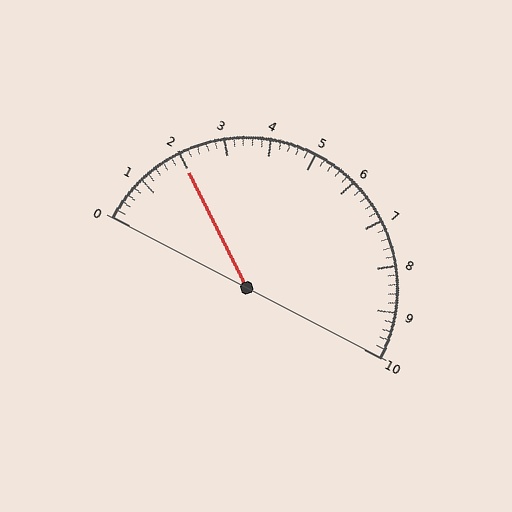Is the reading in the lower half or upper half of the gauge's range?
The reading is in the lower half of the range (0 to 10).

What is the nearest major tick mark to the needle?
The nearest major tick mark is 2.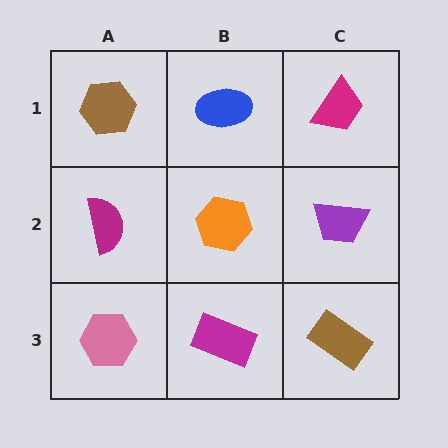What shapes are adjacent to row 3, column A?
A magenta semicircle (row 2, column A), a magenta rectangle (row 3, column B).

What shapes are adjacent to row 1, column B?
An orange hexagon (row 2, column B), a brown hexagon (row 1, column A), a magenta trapezoid (row 1, column C).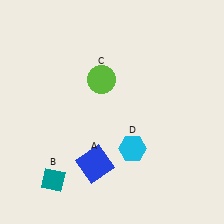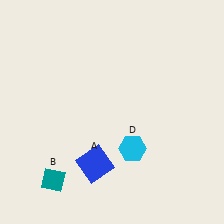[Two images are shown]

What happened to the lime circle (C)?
The lime circle (C) was removed in Image 2. It was in the top-left area of Image 1.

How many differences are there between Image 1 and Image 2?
There is 1 difference between the two images.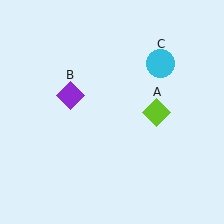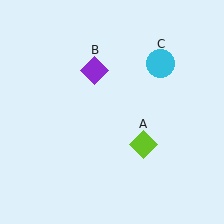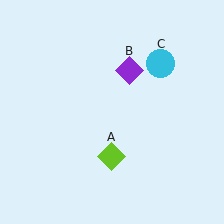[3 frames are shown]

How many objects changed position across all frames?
2 objects changed position: lime diamond (object A), purple diamond (object B).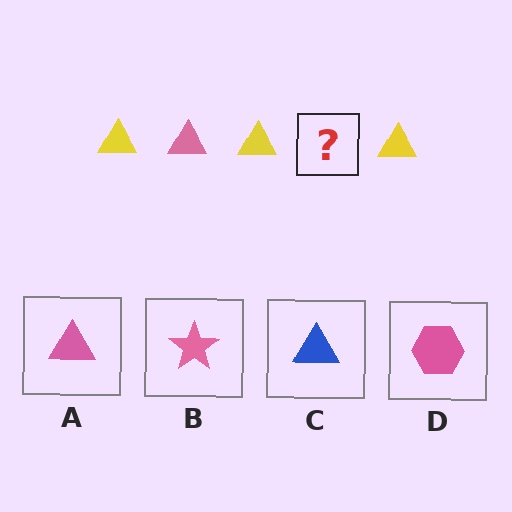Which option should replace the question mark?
Option A.